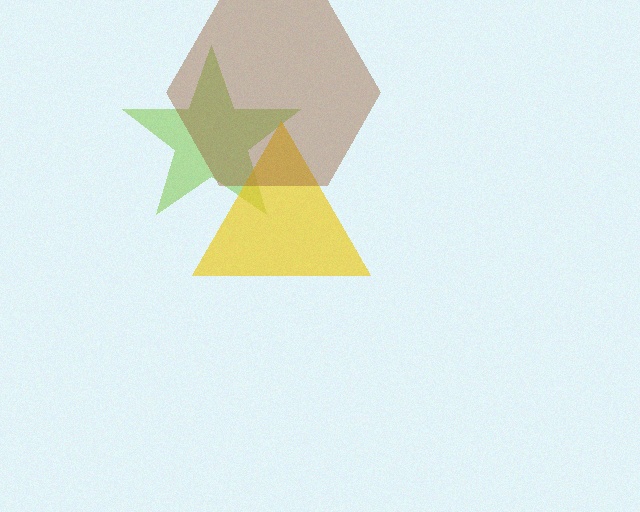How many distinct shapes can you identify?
There are 3 distinct shapes: a lime star, a yellow triangle, a brown hexagon.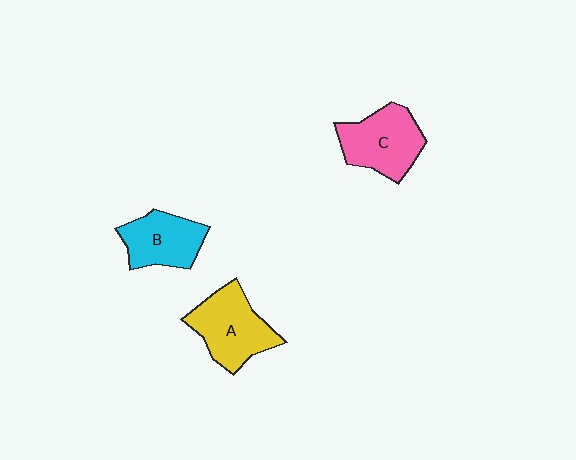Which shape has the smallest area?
Shape B (cyan).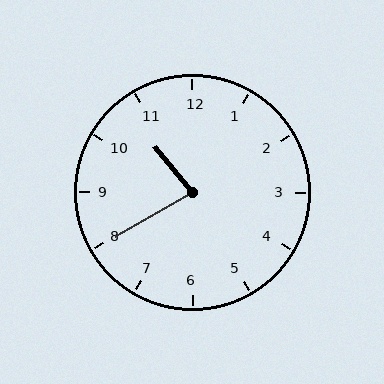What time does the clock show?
10:40.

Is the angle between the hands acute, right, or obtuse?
It is acute.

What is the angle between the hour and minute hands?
Approximately 80 degrees.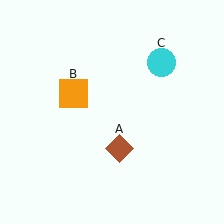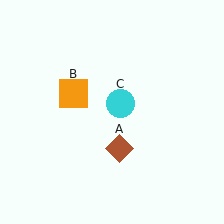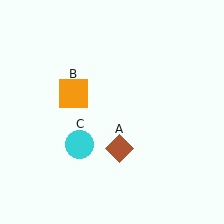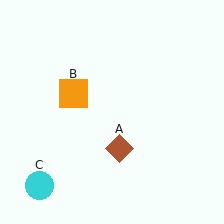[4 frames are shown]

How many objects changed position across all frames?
1 object changed position: cyan circle (object C).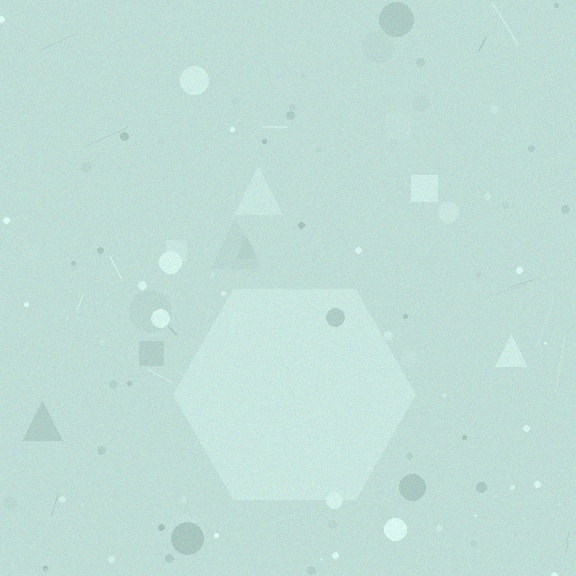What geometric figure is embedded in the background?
A hexagon is embedded in the background.